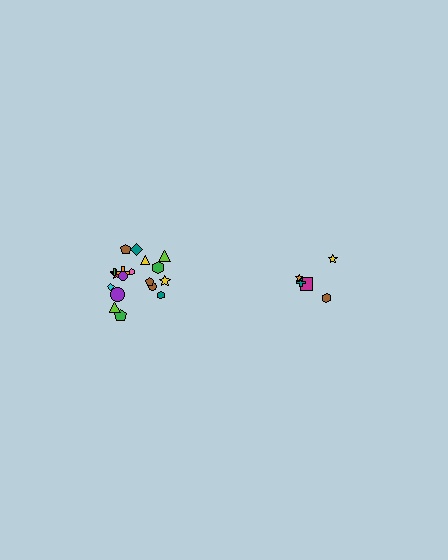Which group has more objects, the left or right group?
The left group.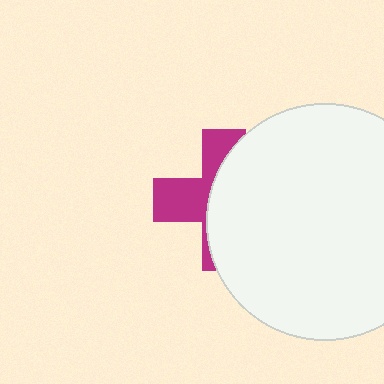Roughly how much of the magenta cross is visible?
A small part of it is visible (roughly 39%).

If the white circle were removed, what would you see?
You would see the complete magenta cross.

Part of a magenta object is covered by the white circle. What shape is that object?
It is a cross.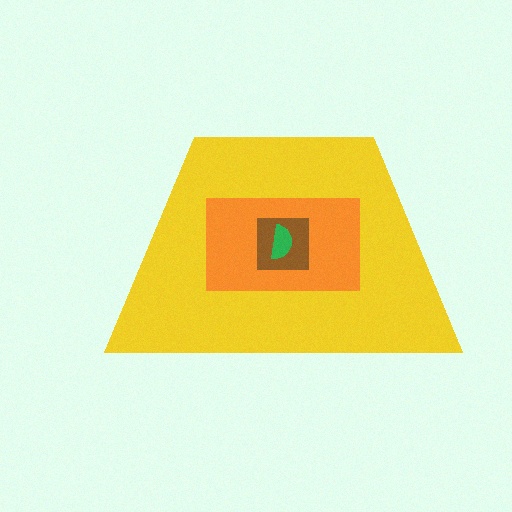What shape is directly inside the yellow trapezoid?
The orange rectangle.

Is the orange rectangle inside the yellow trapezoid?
Yes.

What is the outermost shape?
The yellow trapezoid.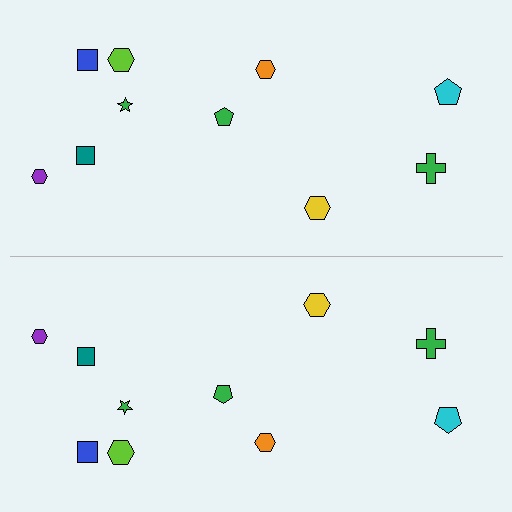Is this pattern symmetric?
Yes, this pattern has bilateral (reflection) symmetry.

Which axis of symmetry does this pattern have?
The pattern has a horizontal axis of symmetry running through the center of the image.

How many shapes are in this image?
There are 20 shapes in this image.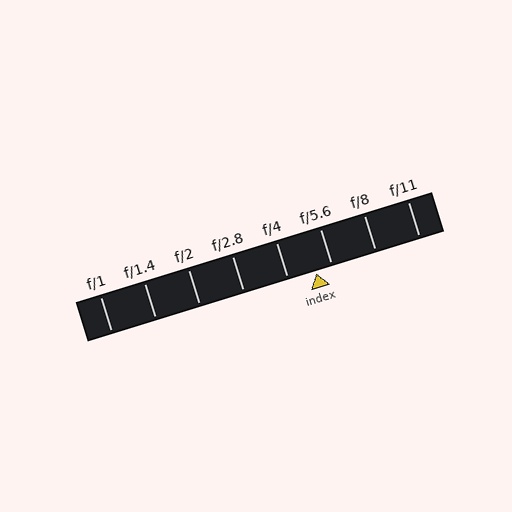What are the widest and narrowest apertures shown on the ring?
The widest aperture shown is f/1 and the narrowest is f/11.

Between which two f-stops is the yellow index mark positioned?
The index mark is between f/4 and f/5.6.